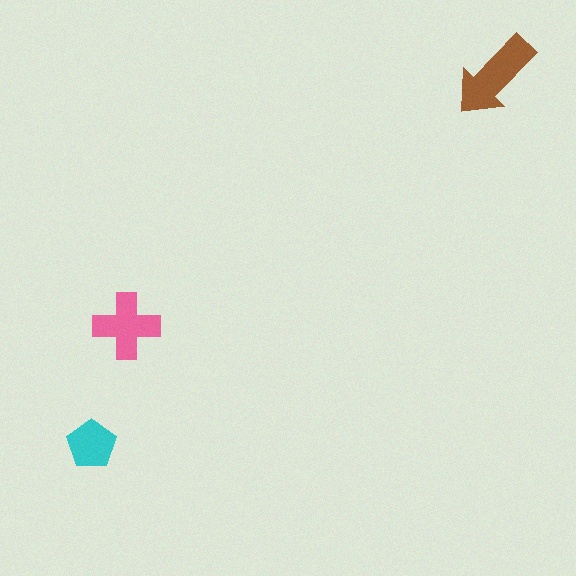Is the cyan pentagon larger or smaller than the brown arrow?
Smaller.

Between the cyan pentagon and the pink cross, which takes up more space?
The pink cross.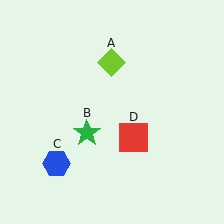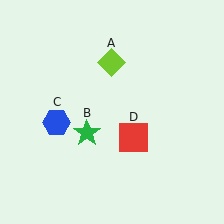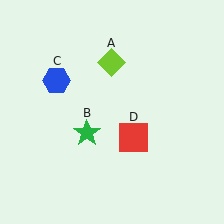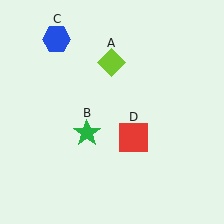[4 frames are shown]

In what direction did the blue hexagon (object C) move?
The blue hexagon (object C) moved up.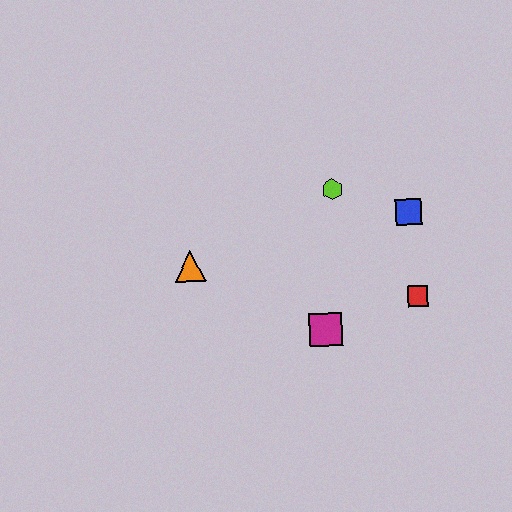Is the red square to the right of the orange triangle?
Yes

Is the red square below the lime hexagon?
Yes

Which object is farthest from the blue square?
The orange triangle is farthest from the blue square.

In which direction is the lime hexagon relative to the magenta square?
The lime hexagon is above the magenta square.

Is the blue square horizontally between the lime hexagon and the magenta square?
No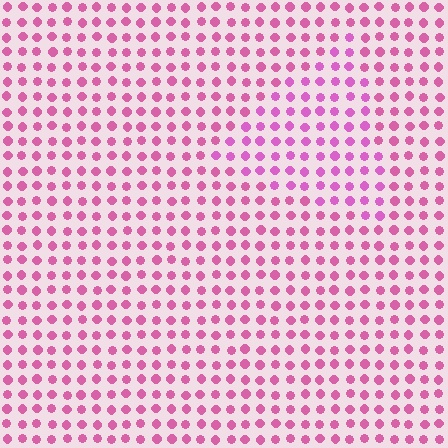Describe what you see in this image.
The image is filled with small pink elements in a uniform arrangement. A triangle-shaped region is visible where the elements are tinted to a slightly different hue, forming a subtle color boundary.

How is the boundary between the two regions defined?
The boundary is defined purely by a slight shift in hue (about 17 degrees). Spacing, size, and orientation are identical on both sides.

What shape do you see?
I see a triangle.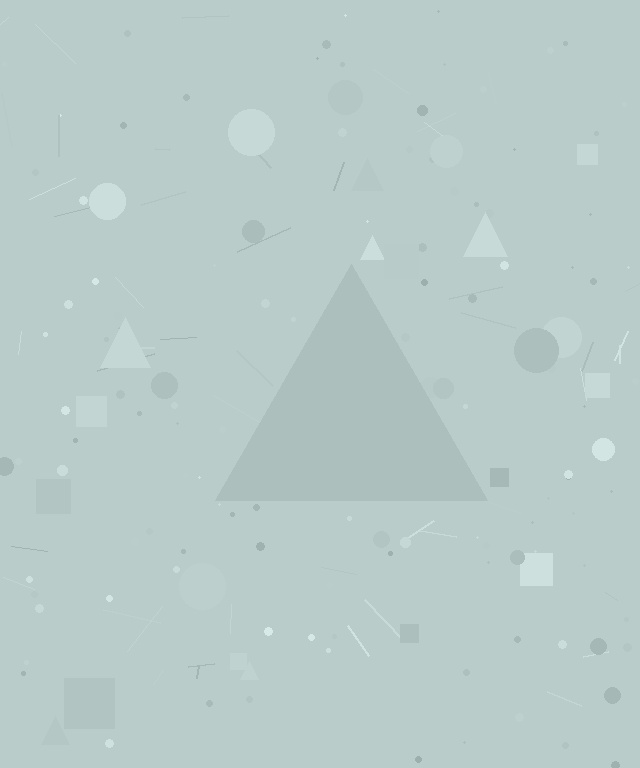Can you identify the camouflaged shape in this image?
The camouflaged shape is a triangle.